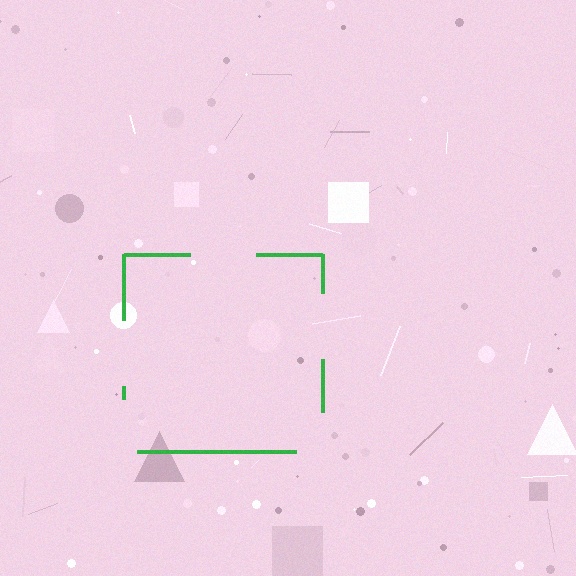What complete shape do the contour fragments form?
The contour fragments form a square.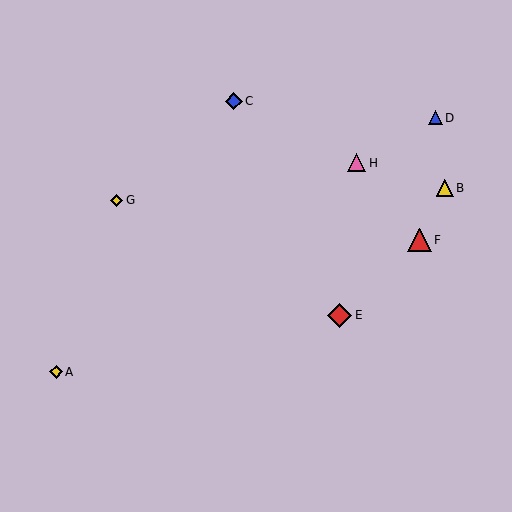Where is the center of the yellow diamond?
The center of the yellow diamond is at (56, 372).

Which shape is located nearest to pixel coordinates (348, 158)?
The pink triangle (labeled H) at (357, 163) is nearest to that location.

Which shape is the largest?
The red diamond (labeled E) is the largest.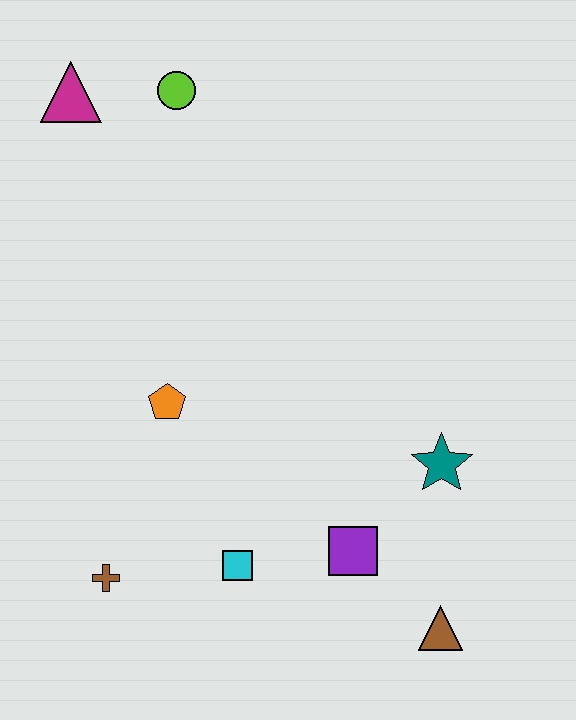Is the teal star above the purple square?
Yes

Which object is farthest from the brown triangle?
The magenta triangle is farthest from the brown triangle.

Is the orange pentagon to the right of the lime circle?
No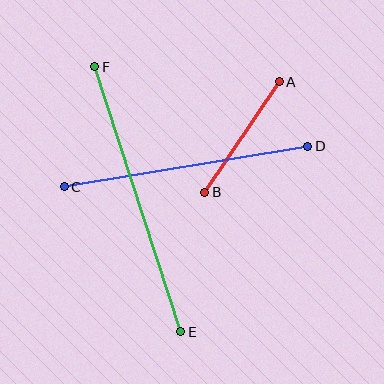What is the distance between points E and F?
The distance is approximately 279 pixels.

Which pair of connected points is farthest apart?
Points E and F are farthest apart.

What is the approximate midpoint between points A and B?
The midpoint is at approximately (242, 137) pixels.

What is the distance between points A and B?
The distance is approximately 134 pixels.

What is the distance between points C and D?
The distance is approximately 247 pixels.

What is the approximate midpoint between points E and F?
The midpoint is at approximately (138, 199) pixels.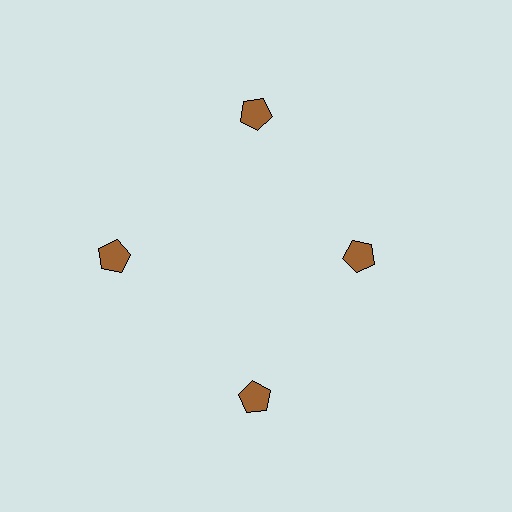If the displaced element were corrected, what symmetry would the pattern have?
It would have 4-fold rotational symmetry — the pattern would map onto itself every 90 degrees.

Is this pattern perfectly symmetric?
No. The 4 brown pentagons are arranged in a ring, but one element near the 3 o'clock position is pulled inward toward the center, breaking the 4-fold rotational symmetry.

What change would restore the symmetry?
The symmetry would be restored by moving it outward, back onto the ring so that all 4 pentagons sit at equal angles and equal distance from the center.